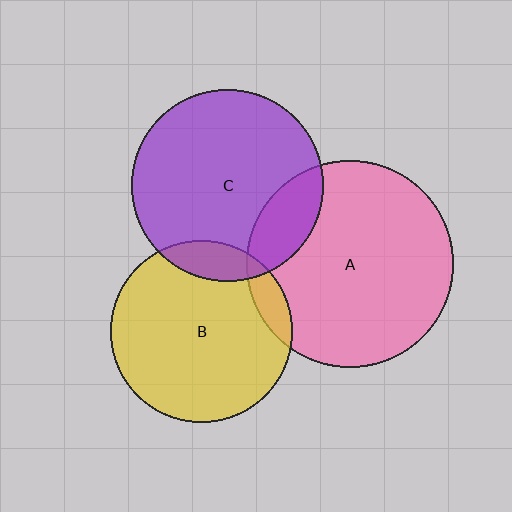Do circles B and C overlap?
Yes.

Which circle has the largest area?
Circle A (pink).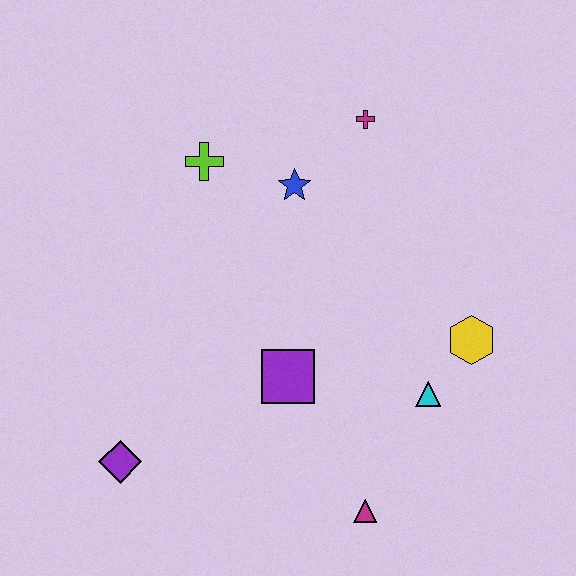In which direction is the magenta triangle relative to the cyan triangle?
The magenta triangle is below the cyan triangle.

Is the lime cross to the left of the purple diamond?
No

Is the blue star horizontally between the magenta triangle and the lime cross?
Yes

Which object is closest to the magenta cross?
The blue star is closest to the magenta cross.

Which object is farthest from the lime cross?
The magenta triangle is farthest from the lime cross.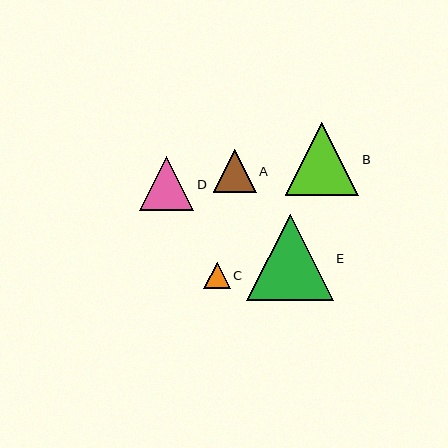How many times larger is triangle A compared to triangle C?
Triangle A is approximately 1.6 times the size of triangle C.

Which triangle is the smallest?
Triangle C is the smallest with a size of approximately 26 pixels.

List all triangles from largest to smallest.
From largest to smallest: E, B, D, A, C.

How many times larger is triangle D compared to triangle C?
Triangle D is approximately 2.0 times the size of triangle C.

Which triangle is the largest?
Triangle E is the largest with a size of approximately 86 pixels.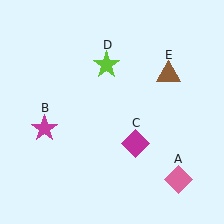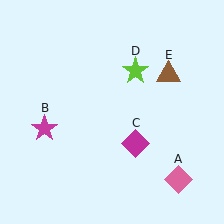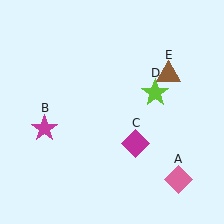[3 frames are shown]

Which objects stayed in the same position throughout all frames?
Pink diamond (object A) and magenta star (object B) and magenta diamond (object C) and brown triangle (object E) remained stationary.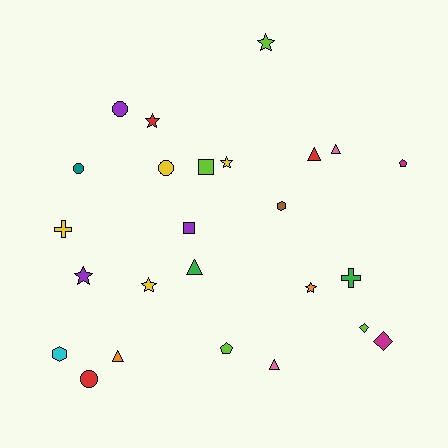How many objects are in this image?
There are 25 objects.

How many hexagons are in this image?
There are 2 hexagons.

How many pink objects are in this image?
There are 2 pink objects.